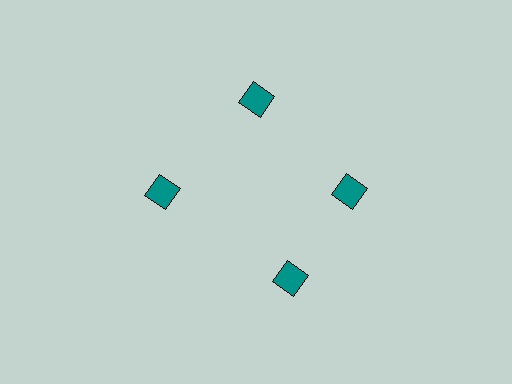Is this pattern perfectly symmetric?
No. The 4 teal squares are arranged in a ring, but one element near the 6 o'clock position is rotated out of alignment along the ring, breaking the 4-fold rotational symmetry.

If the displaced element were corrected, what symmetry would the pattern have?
It would have 4-fold rotational symmetry — the pattern would map onto itself every 90 degrees.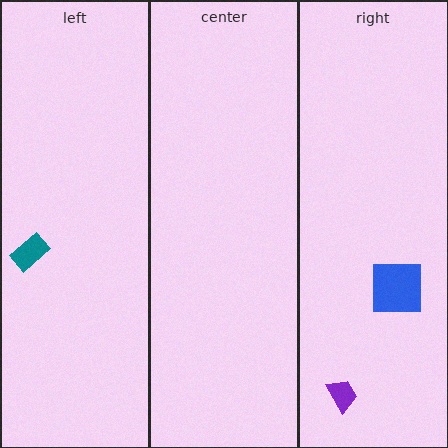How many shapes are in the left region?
1.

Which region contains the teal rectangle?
The left region.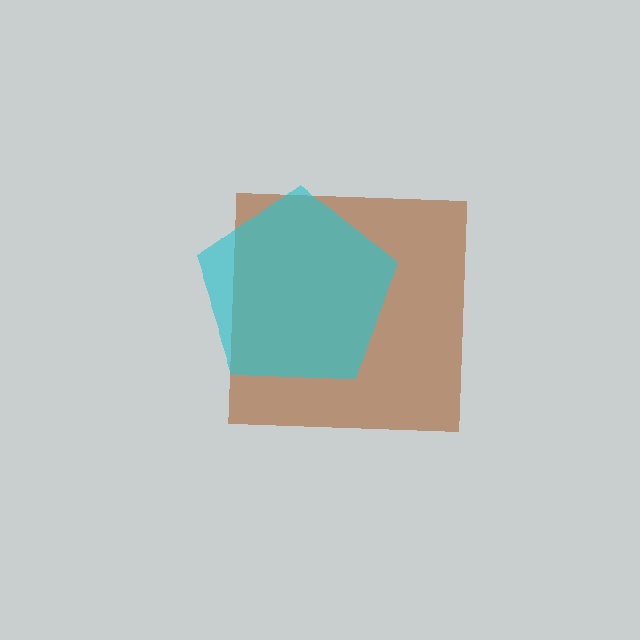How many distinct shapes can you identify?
There are 2 distinct shapes: a brown square, a cyan pentagon.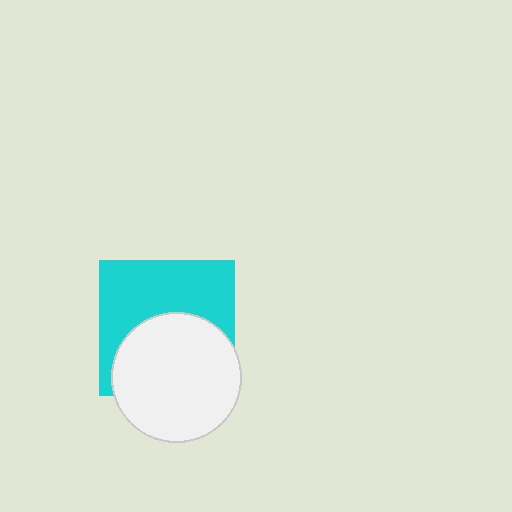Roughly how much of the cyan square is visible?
About half of it is visible (roughly 52%).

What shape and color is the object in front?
The object in front is a white circle.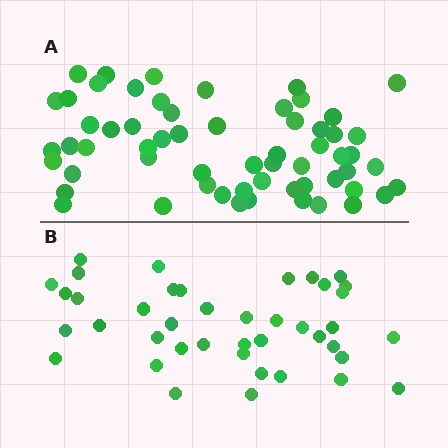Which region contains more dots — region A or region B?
Region A (the top region) has more dots.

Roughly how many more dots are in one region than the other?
Region A has approximately 20 more dots than region B.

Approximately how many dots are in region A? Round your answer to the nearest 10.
About 60 dots.